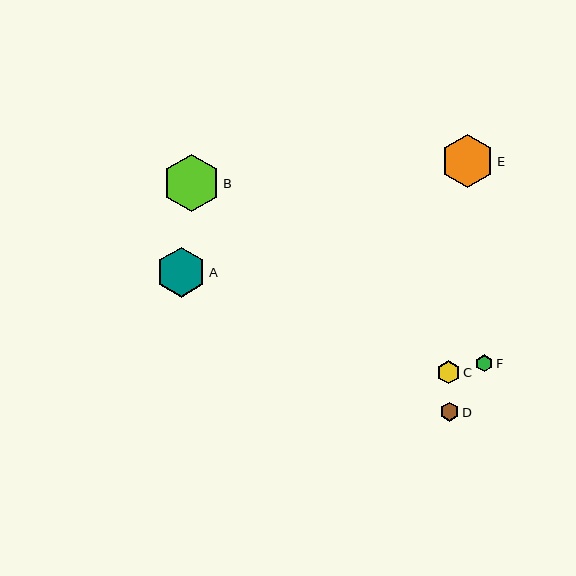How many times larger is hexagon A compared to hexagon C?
Hexagon A is approximately 2.2 times the size of hexagon C.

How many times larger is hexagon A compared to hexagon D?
Hexagon A is approximately 2.7 times the size of hexagon D.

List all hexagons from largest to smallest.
From largest to smallest: B, E, A, C, D, F.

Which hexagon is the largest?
Hexagon B is the largest with a size of approximately 57 pixels.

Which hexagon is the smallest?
Hexagon F is the smallest with a size of approximately 17 pixels.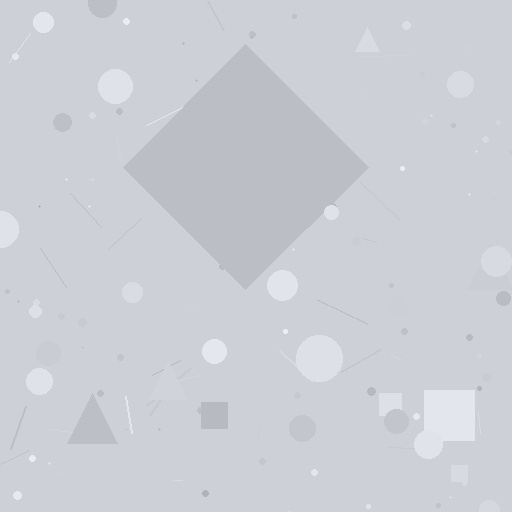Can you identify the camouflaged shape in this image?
The camouflaged shape is a diamond.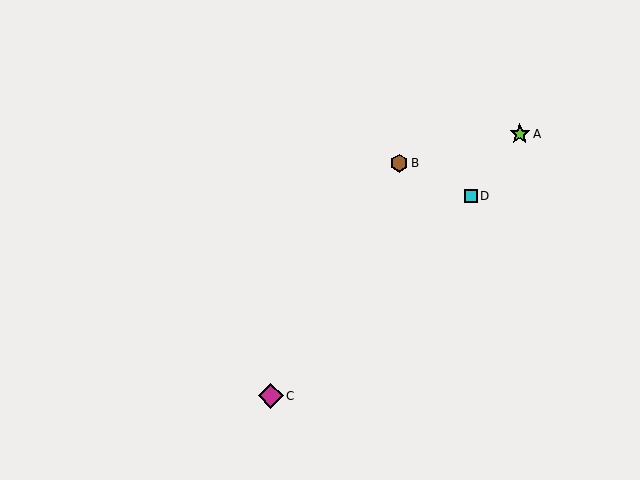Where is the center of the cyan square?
The center of the cyan square is at (471, 196).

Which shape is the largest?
The magenta diamond (labeled C) is the largest.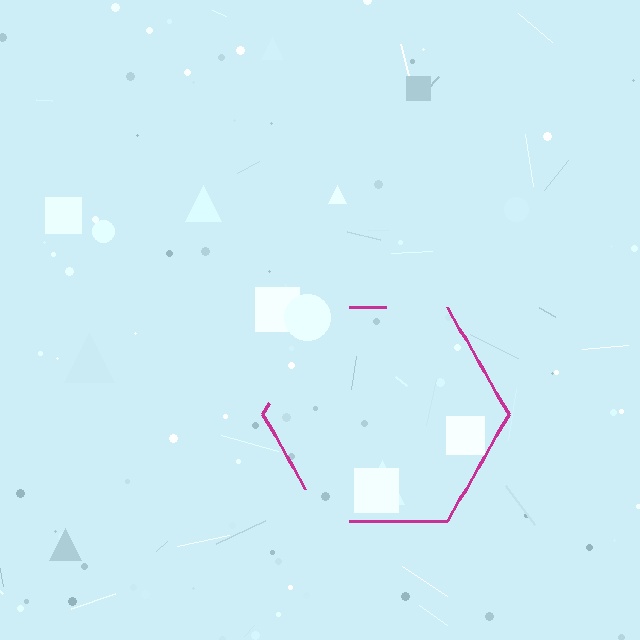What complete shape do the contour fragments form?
The contour fragments form a hexagon.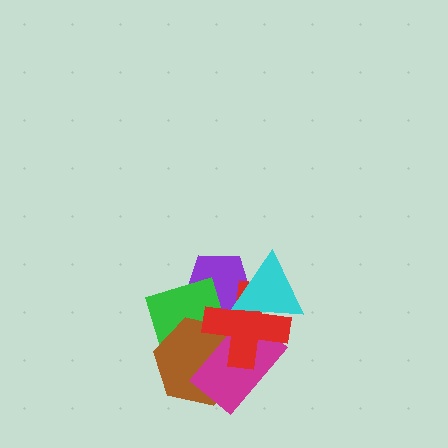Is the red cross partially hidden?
Yes, it is partially covered by another shape.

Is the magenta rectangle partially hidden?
Yes, it is partially covered by another shape.